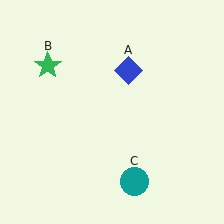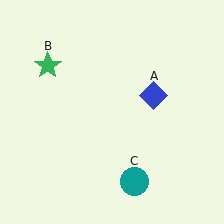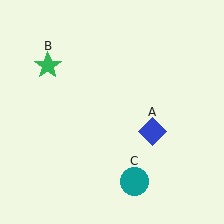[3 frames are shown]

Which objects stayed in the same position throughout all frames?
Green star (object B) and teal circle (object C) remained stationary.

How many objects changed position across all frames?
1 object changed position: blue diamond (object A).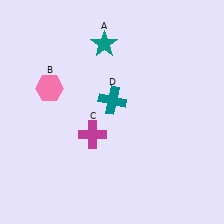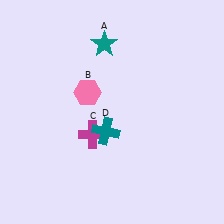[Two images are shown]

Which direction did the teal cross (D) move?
The teal cross (D) moved down.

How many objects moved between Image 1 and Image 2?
2 objects moved between the two images.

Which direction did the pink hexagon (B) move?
The pink hexagon (B) moved right.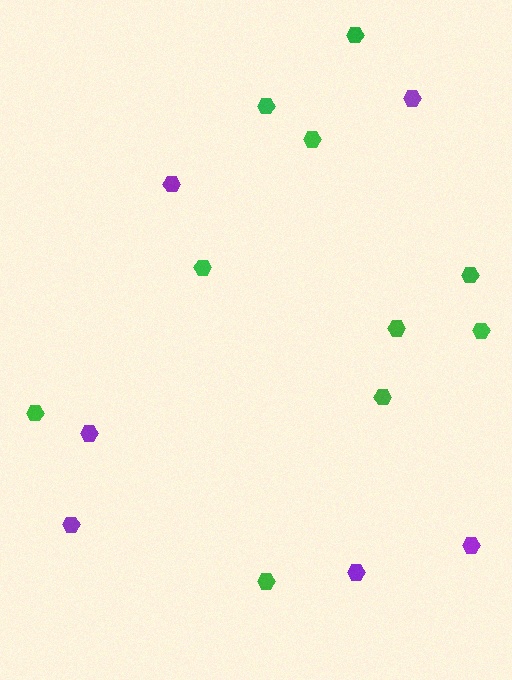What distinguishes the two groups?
There are 2 groups: one group of purple hexagons (6) and one group of green hexagons (10).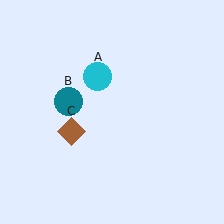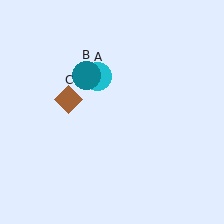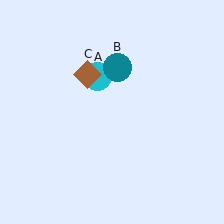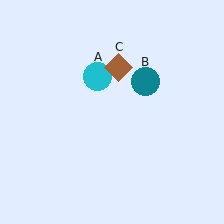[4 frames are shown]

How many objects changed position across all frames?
2 objects changed position: teal circle (object B), brown diamond (object C).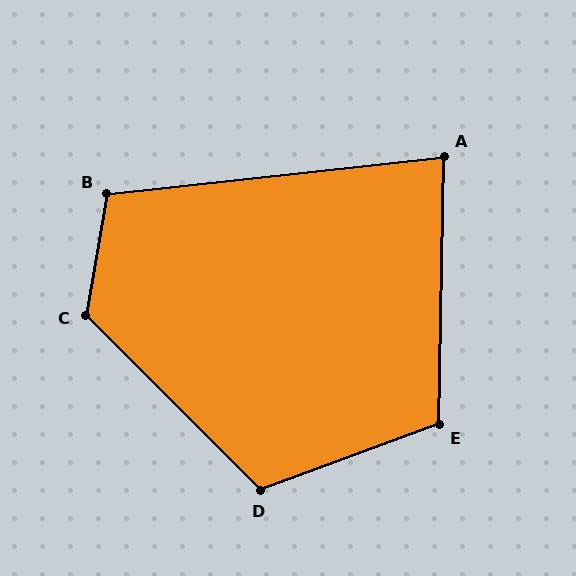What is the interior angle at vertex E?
Approximately 111 degrees (obtuse).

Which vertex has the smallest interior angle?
A, at approximately 83 degrees.